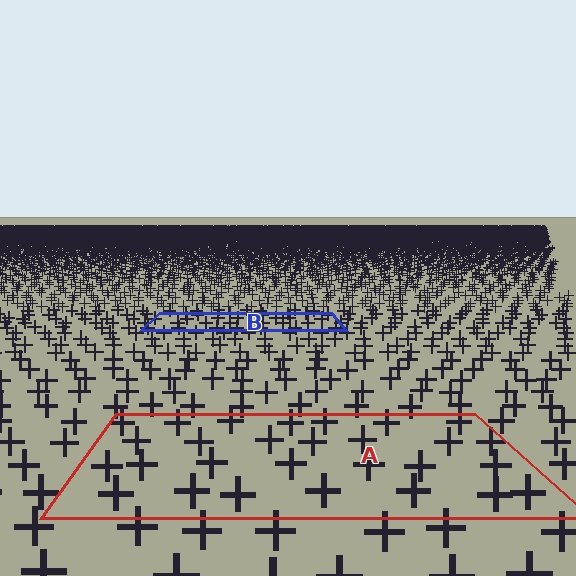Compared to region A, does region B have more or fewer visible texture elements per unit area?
Region B has more texture elements per unit area — they are packed more densely because it is farther away.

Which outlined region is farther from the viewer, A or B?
Region B is farther from the viewer — the texture elements inside it appear smaller and more densely packed.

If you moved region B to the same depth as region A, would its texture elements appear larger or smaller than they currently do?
They would appear larger. At a closer depth, the same texture elements are projected at a bigger on-screen size.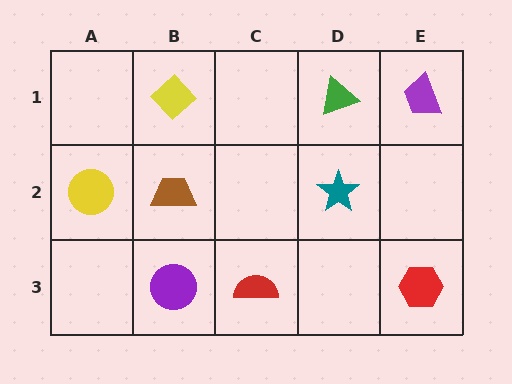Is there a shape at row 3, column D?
No, that cell is empty.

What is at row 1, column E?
A purple trapezoid.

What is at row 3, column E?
A red hexagon.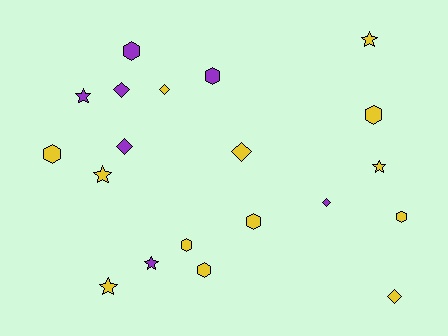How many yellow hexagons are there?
There are 6 yellow hexagons.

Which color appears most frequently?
Yellow, with 13 objects.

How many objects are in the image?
There are 20 objects.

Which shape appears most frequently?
Hexagon, with 8 objects.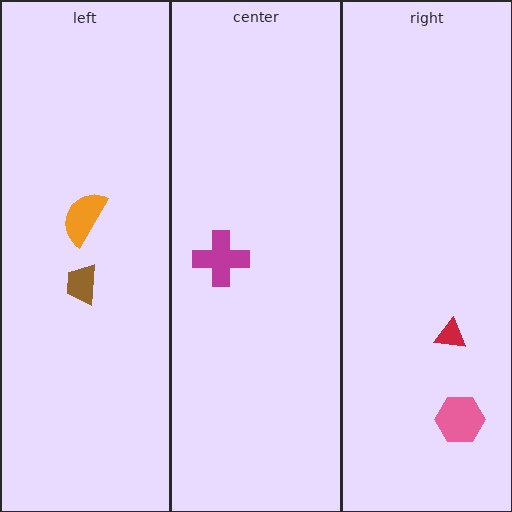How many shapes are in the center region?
1.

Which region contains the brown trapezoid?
The left region.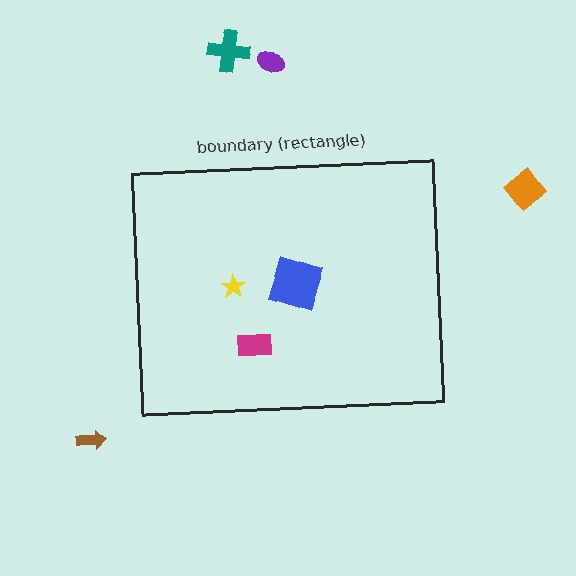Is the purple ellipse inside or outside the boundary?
Outside.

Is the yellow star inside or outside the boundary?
Inside.